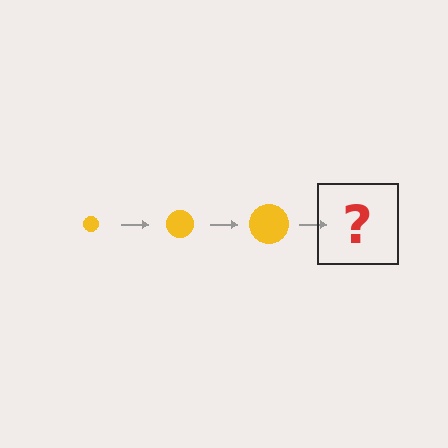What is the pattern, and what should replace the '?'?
The pattern is that the circle gets progressively larger each step. The '?' should be a yellow circle, larger than the previous one.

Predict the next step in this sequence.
The next step is a yellow circle, larger than the previous one.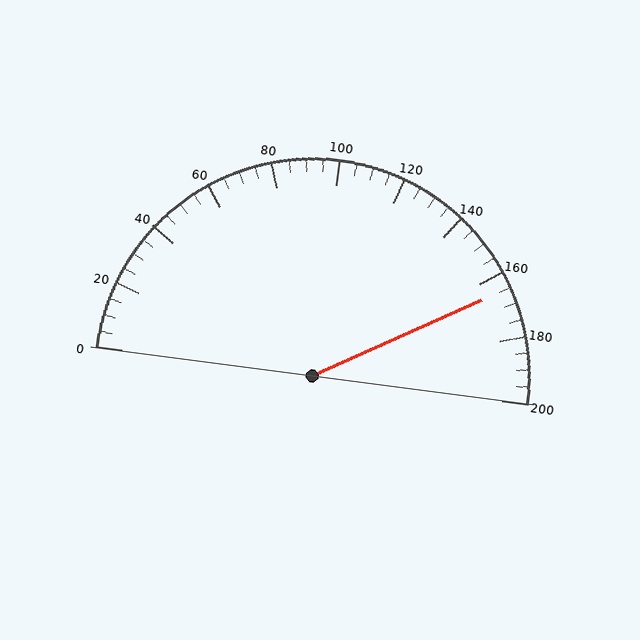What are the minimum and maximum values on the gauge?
The gauge ranges from 0 to 200.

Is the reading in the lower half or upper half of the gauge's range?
The reading is in the upper half of the range (0 to 200).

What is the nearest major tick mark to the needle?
The nearest major tick mark is 160.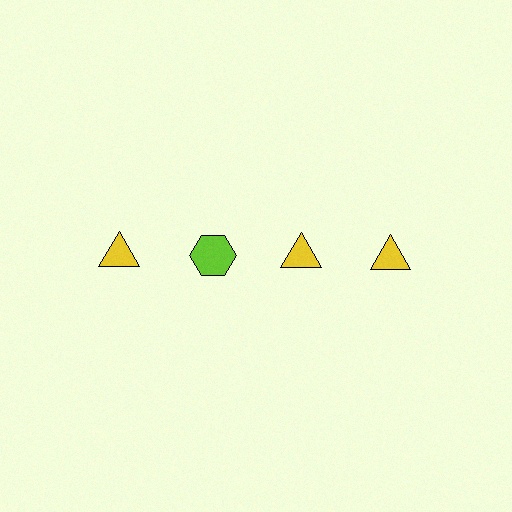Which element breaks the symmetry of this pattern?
The lime hexagon in the top row, second from left column breaks the symmetry. All other shapes are yellow triangles.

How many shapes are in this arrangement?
There are 4 shapes arranged in a grid pattern.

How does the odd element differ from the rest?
It differs in both color (lime instead of yellow) and shape (hexagon instead of triangle).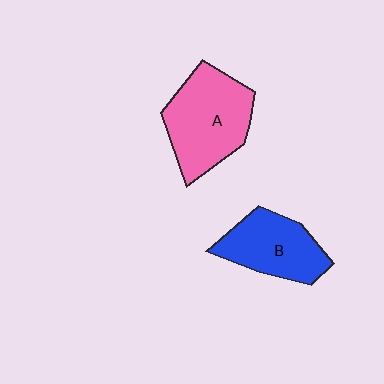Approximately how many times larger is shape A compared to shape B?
Approximately 1.3 times.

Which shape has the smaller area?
Shape B (blue).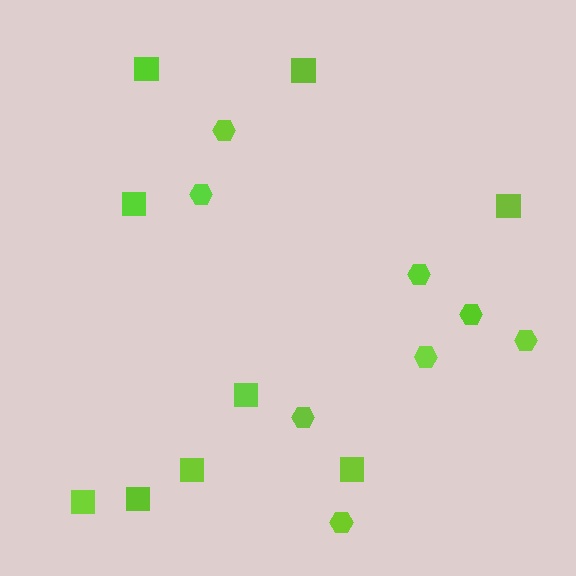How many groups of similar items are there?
There are 2 groups: one group of squares (9) and one group of hexagons (8).